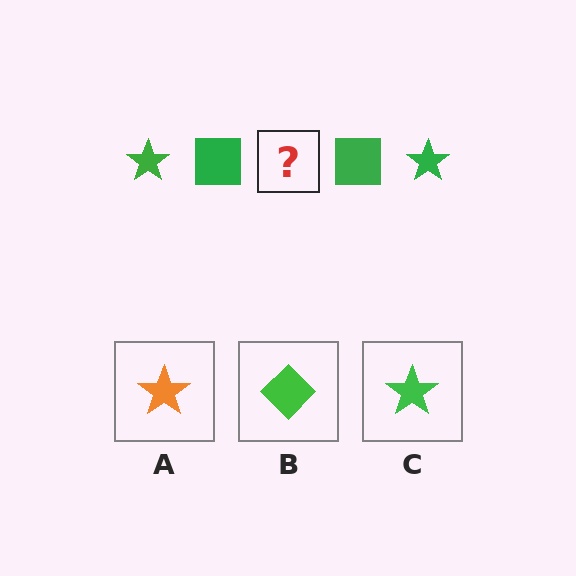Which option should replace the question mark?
Option C.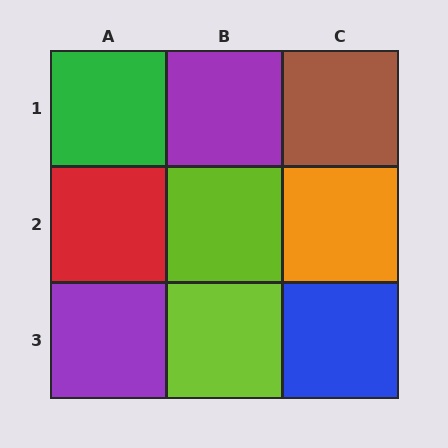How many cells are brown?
1 cell is brown.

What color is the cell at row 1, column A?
Green.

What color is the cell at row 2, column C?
Orange.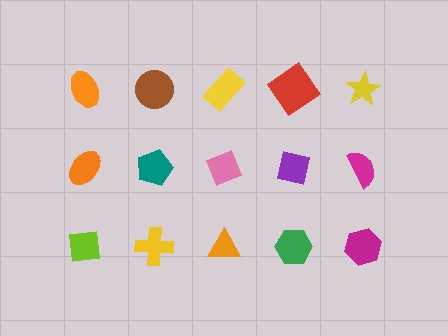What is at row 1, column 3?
A yellow rectangle.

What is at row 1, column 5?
A yellow star.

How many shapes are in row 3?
5 shapes.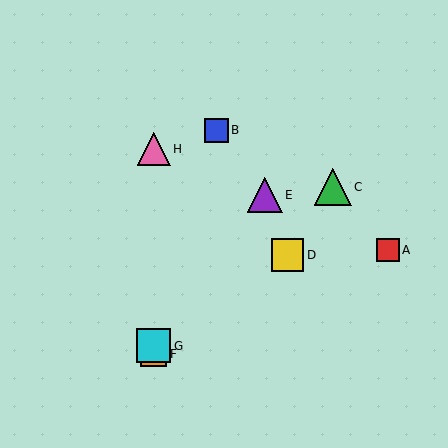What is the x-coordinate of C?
Object C is at x≈333.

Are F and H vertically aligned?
Yes, both are at x≈154.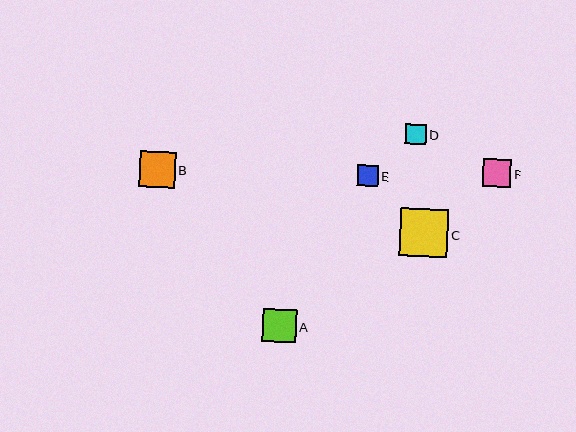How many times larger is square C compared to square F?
Square C is approximately 1.7 times the size of square F.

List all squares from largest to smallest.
From largest to smallest: C, B, A, F, E, D.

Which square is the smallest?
Square D is the smallest with a size of approximately 21 pixels.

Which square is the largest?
Square C is the largest with a size of approximately 48 pixels.